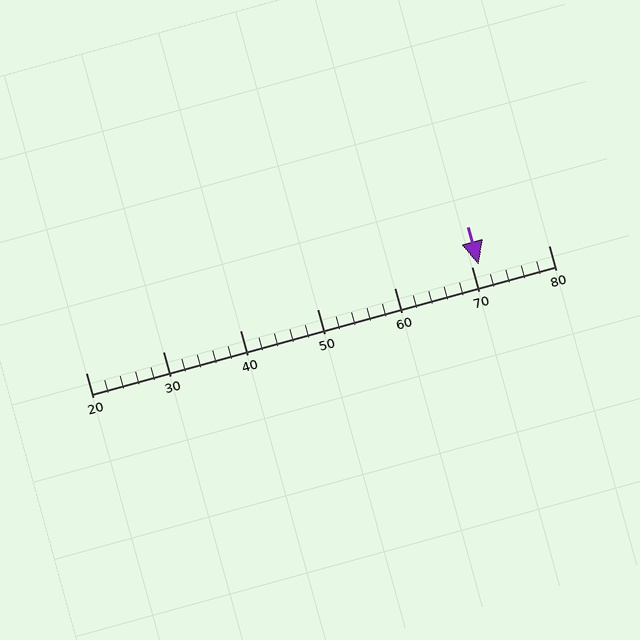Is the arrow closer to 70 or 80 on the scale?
The arrow is closer to 70.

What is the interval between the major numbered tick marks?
The major tick marks are spaced 10 units apart.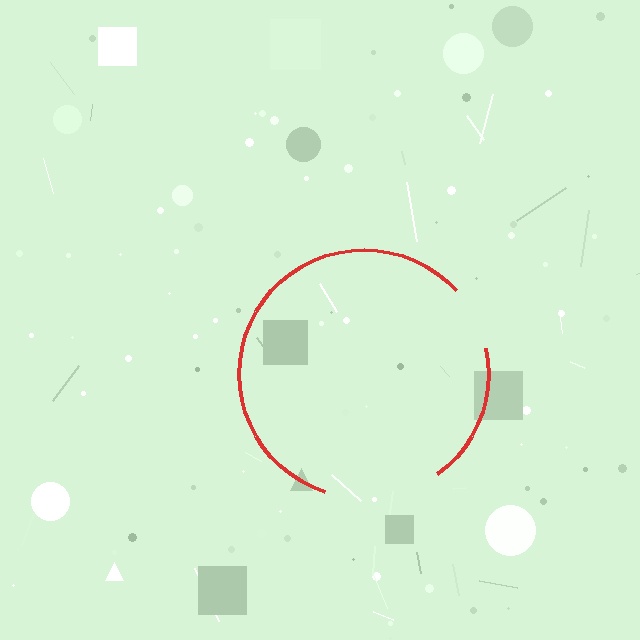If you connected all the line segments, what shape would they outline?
They would outline a circle.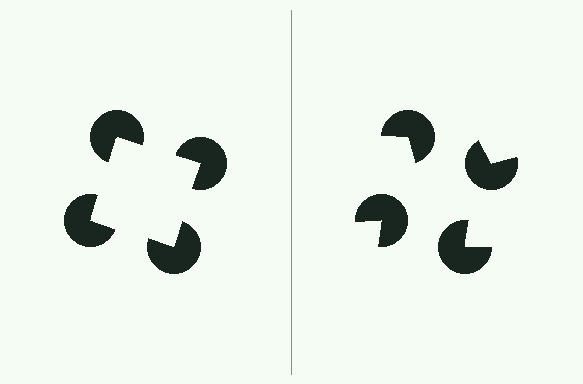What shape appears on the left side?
An illusory square.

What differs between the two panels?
The pac-man discs are positioned identically on both sides; only the wedge orientations differ. On the left they align to a square; on the right they are misaligned.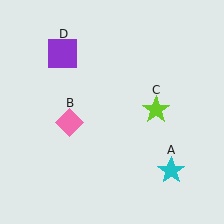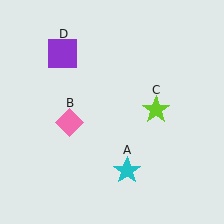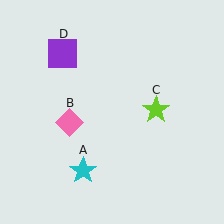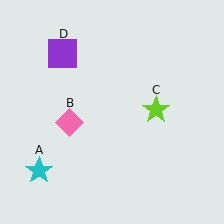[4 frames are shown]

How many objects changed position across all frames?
1 object changed position: cyan star (object A).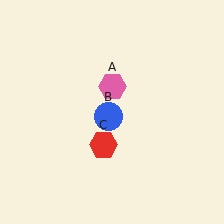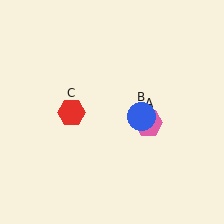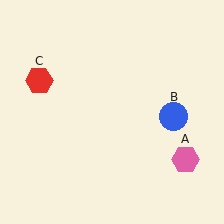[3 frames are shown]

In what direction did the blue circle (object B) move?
The blue circle (object B) moved right.